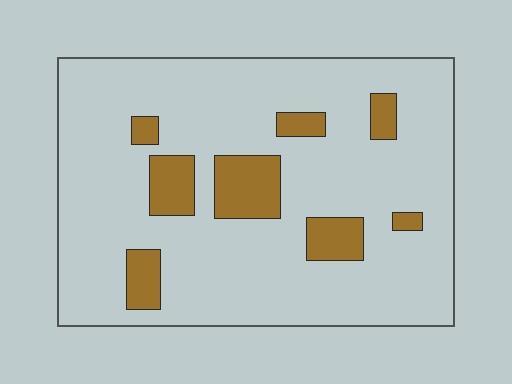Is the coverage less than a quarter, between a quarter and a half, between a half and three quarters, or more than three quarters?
Less than a quarter.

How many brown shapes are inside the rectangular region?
8.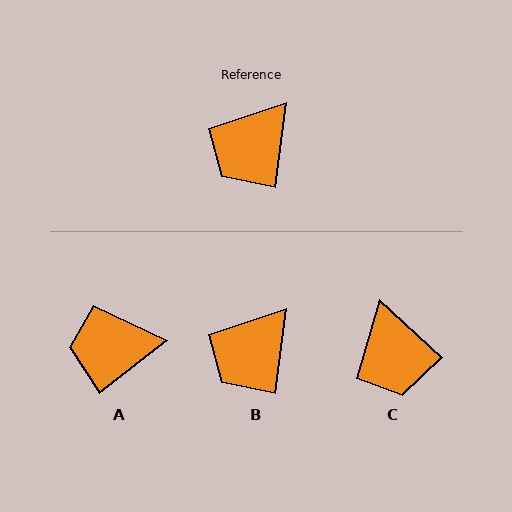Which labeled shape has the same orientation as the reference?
B.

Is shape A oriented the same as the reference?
No, it is off by about 44 degrees.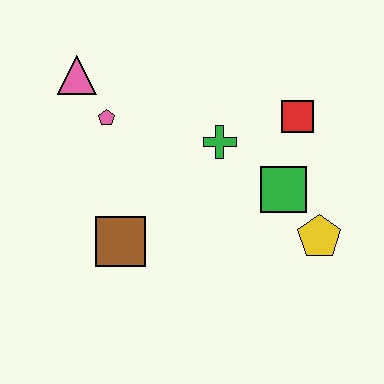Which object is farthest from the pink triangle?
The yellow pentagon is farthest from the pink triangle.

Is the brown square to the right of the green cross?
No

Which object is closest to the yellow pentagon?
The green square is closest to the yellow pentagon.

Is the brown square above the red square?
No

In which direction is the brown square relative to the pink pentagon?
The brown square is below the pink pentagon.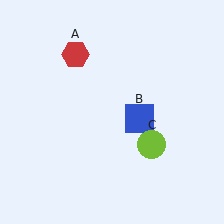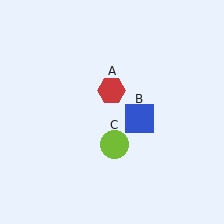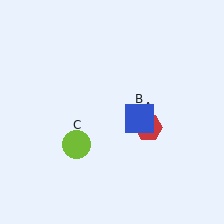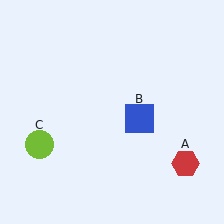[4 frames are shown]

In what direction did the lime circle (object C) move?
The lime circle (object C) moved left.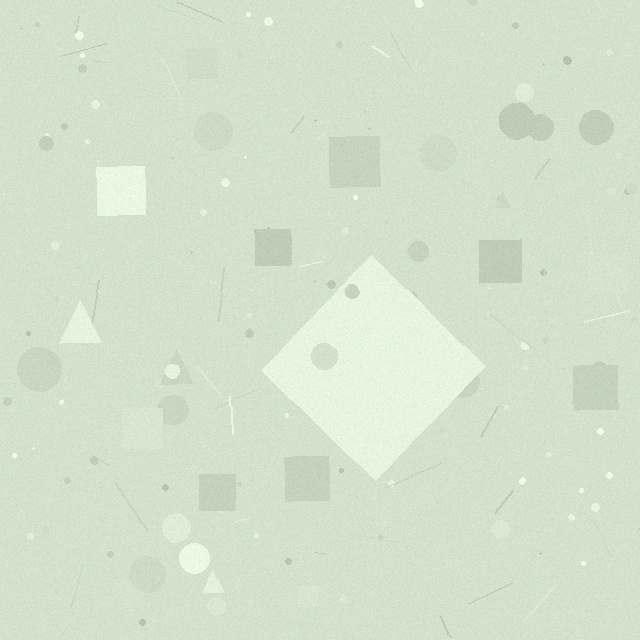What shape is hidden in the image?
A diamond is hidden in the image.